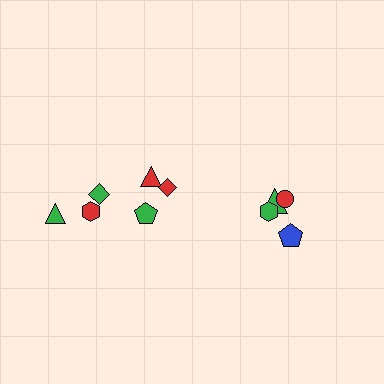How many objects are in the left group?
There are 6 objects.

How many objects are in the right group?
There are 4 objects.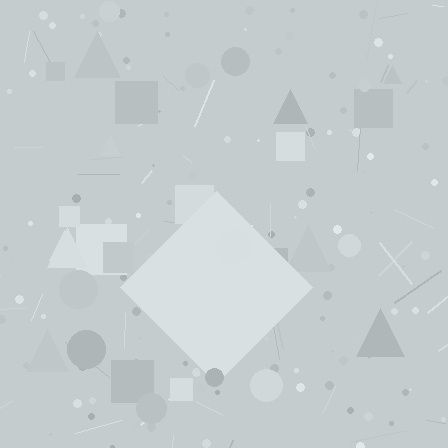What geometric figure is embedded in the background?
A diamond is embedded in the background.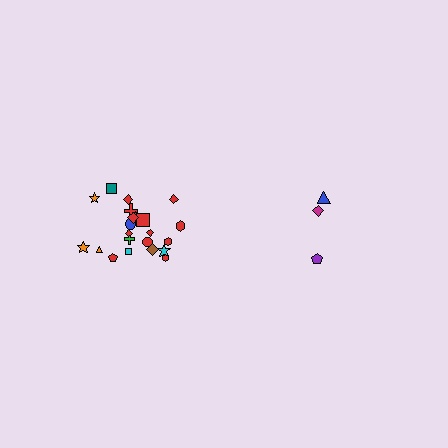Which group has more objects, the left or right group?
The left group.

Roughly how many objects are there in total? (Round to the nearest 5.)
Roughly 25 objects in total.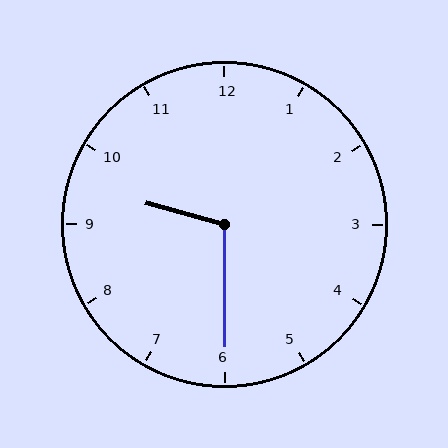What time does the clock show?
9:30.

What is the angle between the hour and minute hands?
Approximately 105 degrees.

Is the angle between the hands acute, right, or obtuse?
It is obtuse.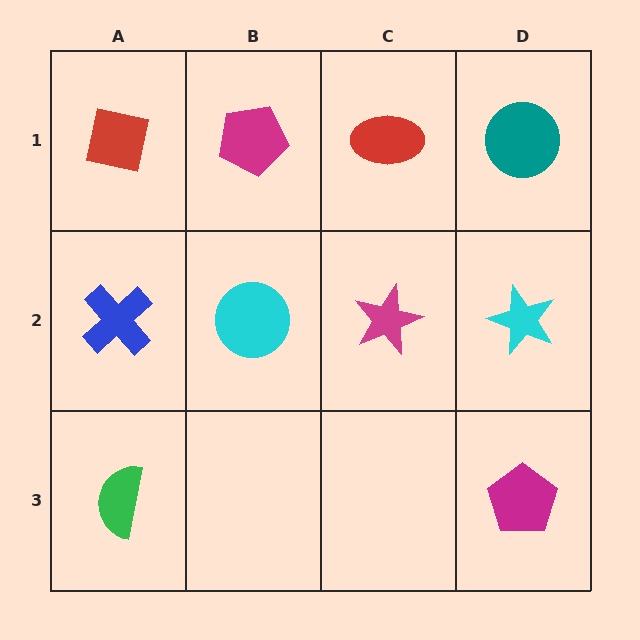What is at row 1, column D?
A teal circle.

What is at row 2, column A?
A blue cross.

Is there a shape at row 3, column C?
No, that cell is empty.